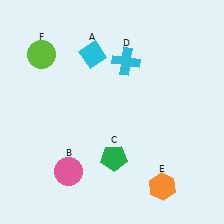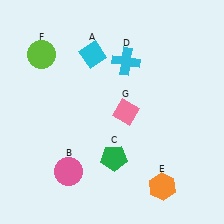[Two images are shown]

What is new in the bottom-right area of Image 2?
A pink diamond (G) was added in the bottom-right area of Image 2.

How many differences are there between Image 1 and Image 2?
There is 1 difference between the two images.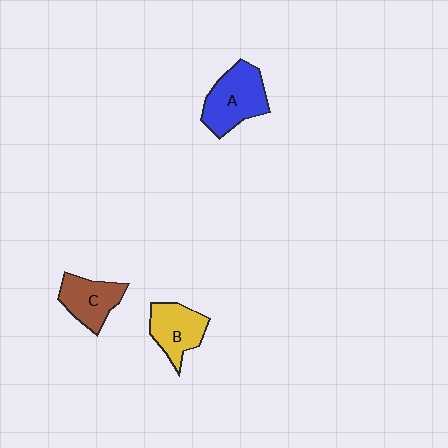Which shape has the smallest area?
Shape C (brown).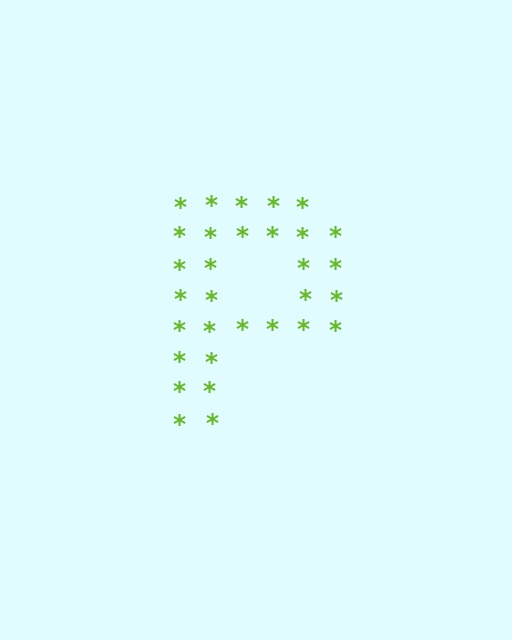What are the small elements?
The small elements are asterisks.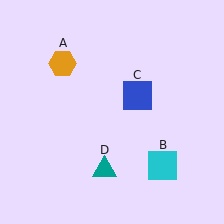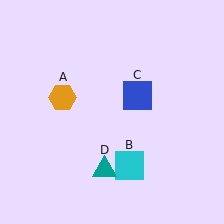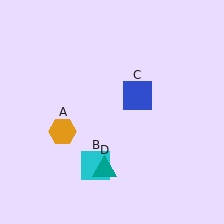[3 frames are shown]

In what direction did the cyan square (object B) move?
The cyan square (object B) moved left.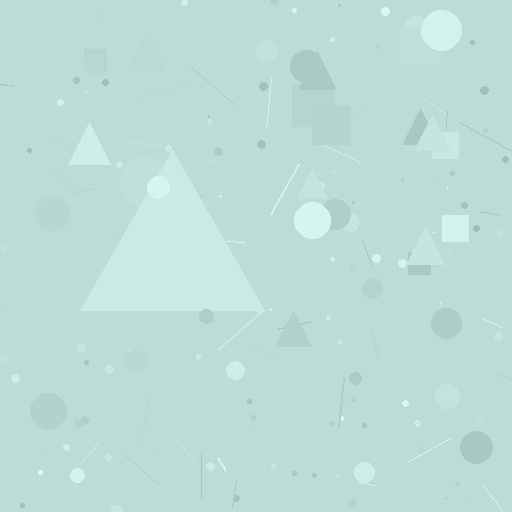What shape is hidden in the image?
A triangle is hidden in the image.